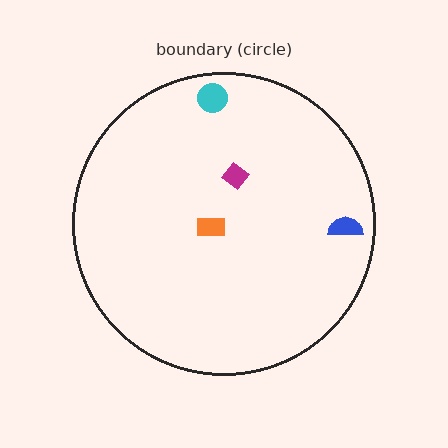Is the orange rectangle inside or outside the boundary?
Inside.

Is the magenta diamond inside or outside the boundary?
Inside.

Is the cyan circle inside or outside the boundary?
Inside.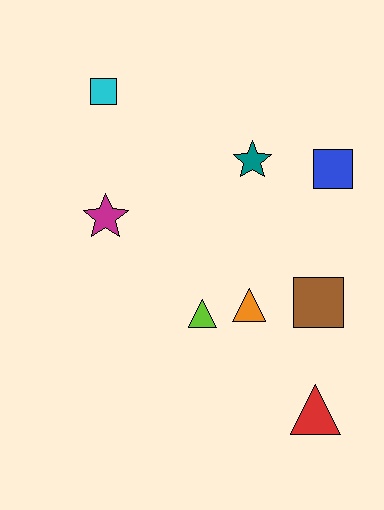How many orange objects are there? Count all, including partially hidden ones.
There is 1 orange object.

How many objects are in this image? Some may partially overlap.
There are 8 objects.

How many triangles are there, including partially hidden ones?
There are 3 triangles.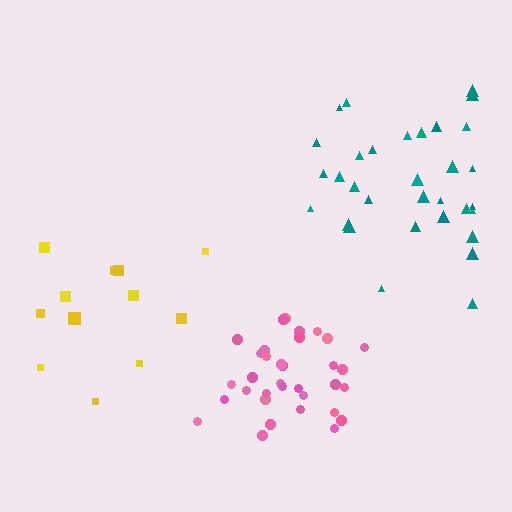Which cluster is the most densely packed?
Pink.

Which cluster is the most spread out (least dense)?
Yellow.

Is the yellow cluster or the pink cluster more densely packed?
Pink.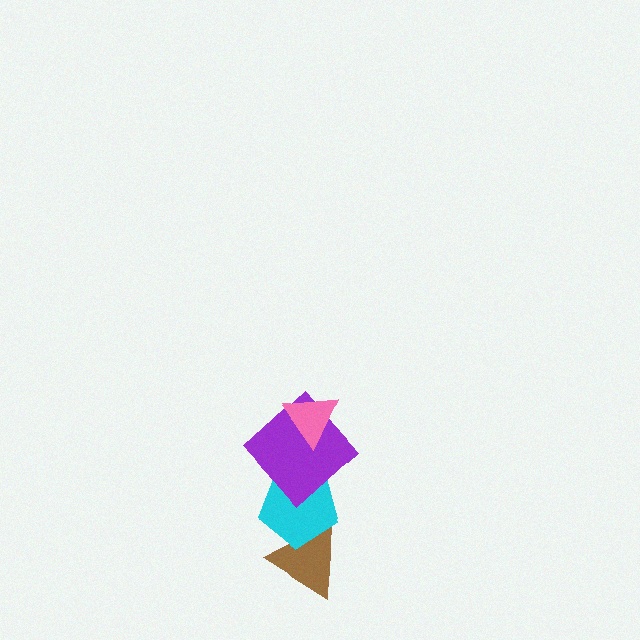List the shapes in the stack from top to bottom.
From top to bottom: the pink triangle, the purple diamond, the cyan pentagon, the brown triangle.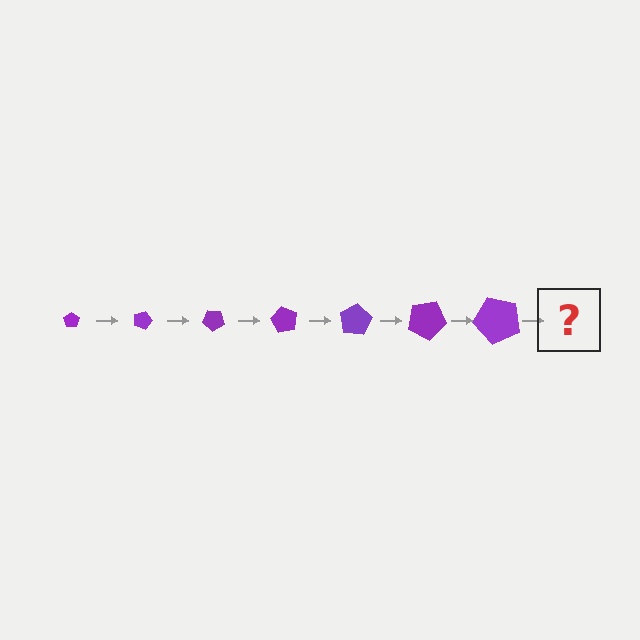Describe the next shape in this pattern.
It should be a pentagon, larger than the previous one and rotated 140 degrees from the start.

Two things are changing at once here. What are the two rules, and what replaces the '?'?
The two rules are that the pentagon grows larger each step and it rotates 20 degrees each step. The '?' should be a pentagon, larger than the previous one and rotated 140 degrees from the start.